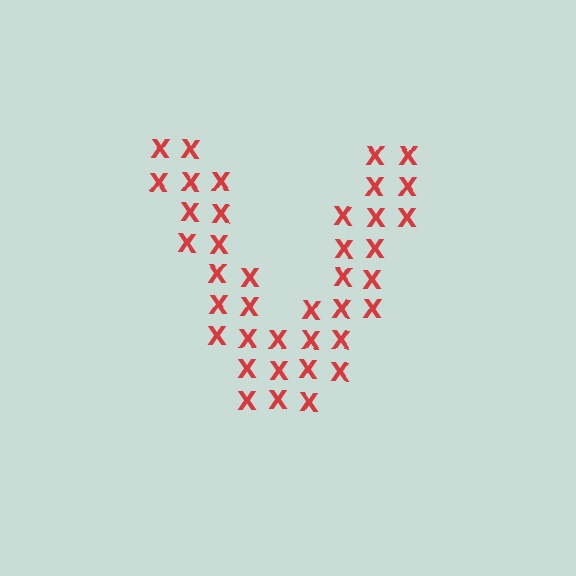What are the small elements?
The small elements are letter X's.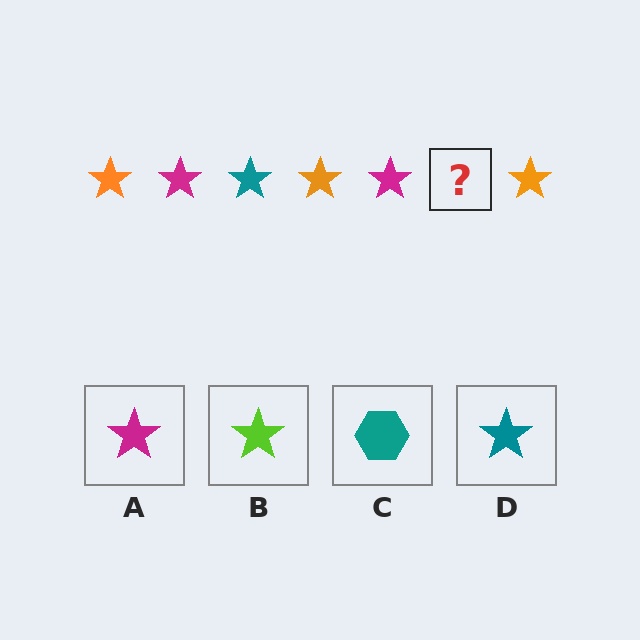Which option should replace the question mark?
Option D.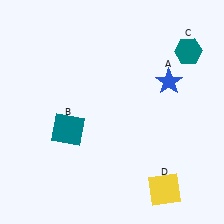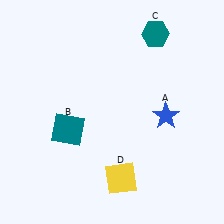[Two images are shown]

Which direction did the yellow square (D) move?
The yellow square (D) moved left.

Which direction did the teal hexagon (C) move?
The teal hexagon (C) moved left.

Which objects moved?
The objects that moved are: the blue star (A), the teal hexagon (C), the yellow square (D).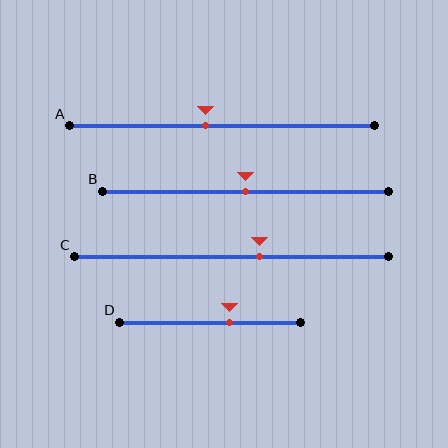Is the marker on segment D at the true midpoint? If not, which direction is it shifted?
No, the marker on segment D is shifted to the right by about 11% of the segment length.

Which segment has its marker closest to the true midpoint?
Segment B has its marker closest to the true midpoint.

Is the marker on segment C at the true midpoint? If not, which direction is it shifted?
No, the marker on segment C is shifted to the right by about 9% of the segment length.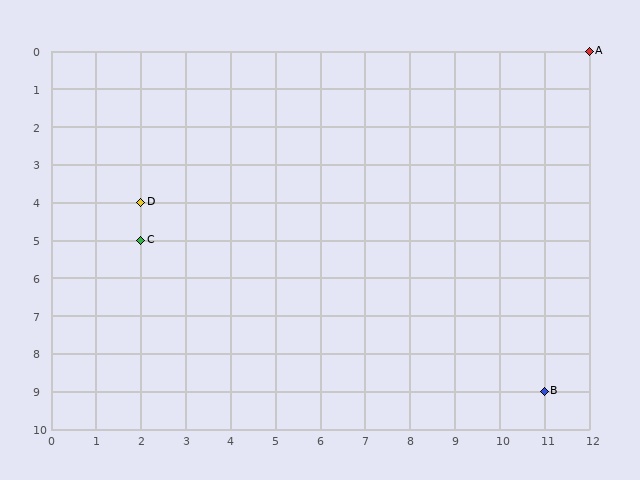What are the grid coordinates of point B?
Point B is at grid coordinates (11, 9).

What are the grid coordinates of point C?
Point C is at grid coordinates (2, 5).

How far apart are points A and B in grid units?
Points A and B are 1 column and 9 rows apart (about 9.1 grid units diagonally).